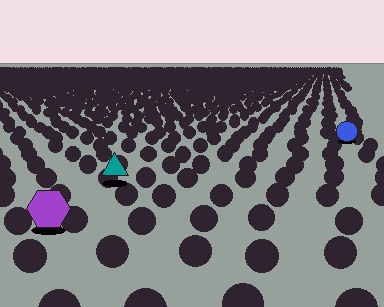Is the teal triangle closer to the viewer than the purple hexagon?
No. The purple hexagon is closer — you can tell from the texture gradient: the ground texture is coarser near it.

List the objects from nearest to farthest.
From nearest to farthest: the purple hexagon, the teal triangle, the blue circle.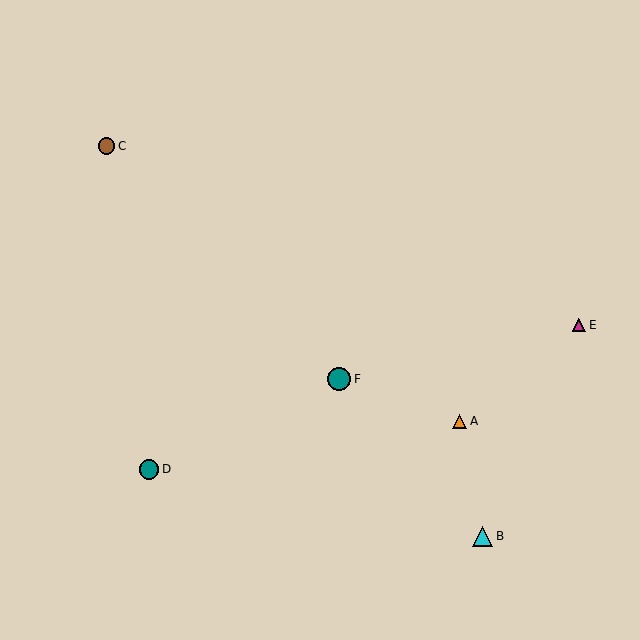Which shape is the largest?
The teal circle (labeled F) is the largest.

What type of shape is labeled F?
Shape F is a teal circle.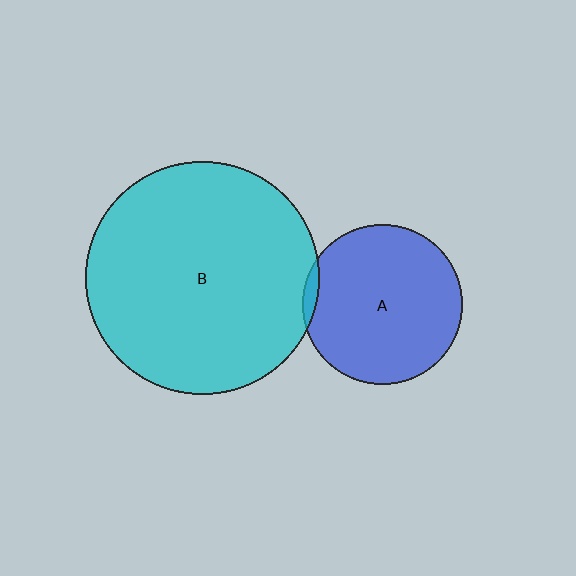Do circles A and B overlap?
Yes.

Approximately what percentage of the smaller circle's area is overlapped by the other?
Approximately 5%.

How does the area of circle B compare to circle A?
Approximately 2.1 times.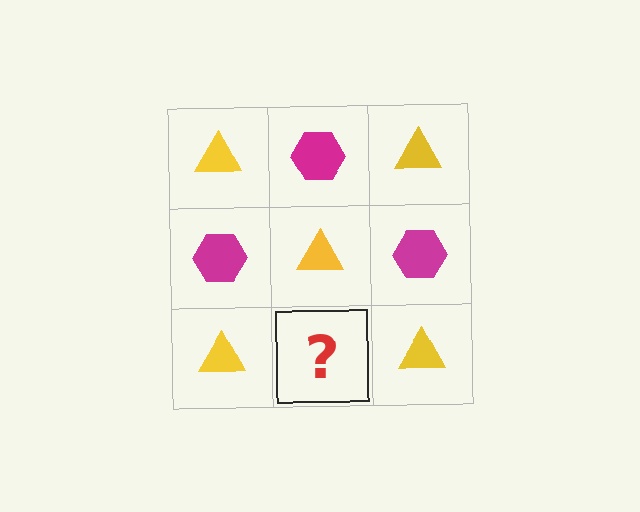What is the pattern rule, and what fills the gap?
The rule is that it alternates yellow triangle and magenta hexagon in a checkerboard pattern. The gap should be filled with a magenta hexagon.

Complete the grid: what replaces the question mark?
The question mark should be replaced with a magenta hexagon.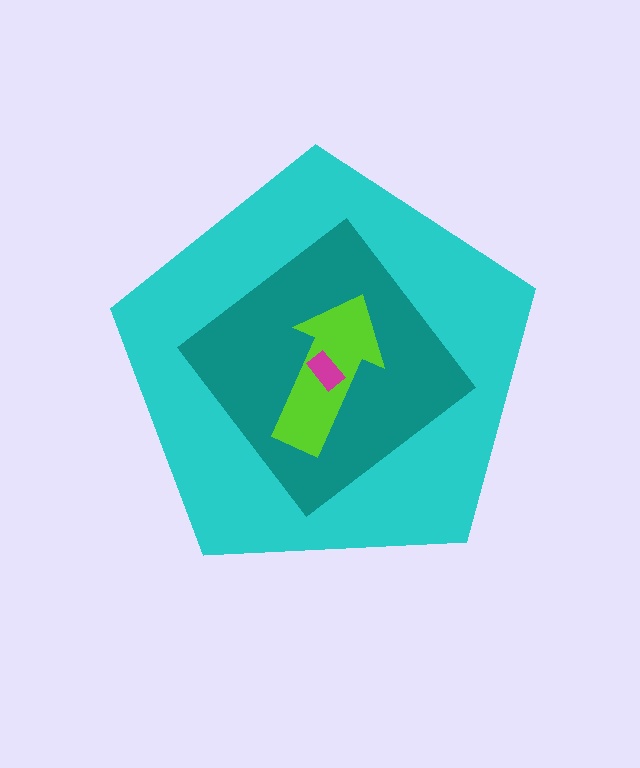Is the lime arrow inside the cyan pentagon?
Yes.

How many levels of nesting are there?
4.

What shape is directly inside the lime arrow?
The magenta rectangle.